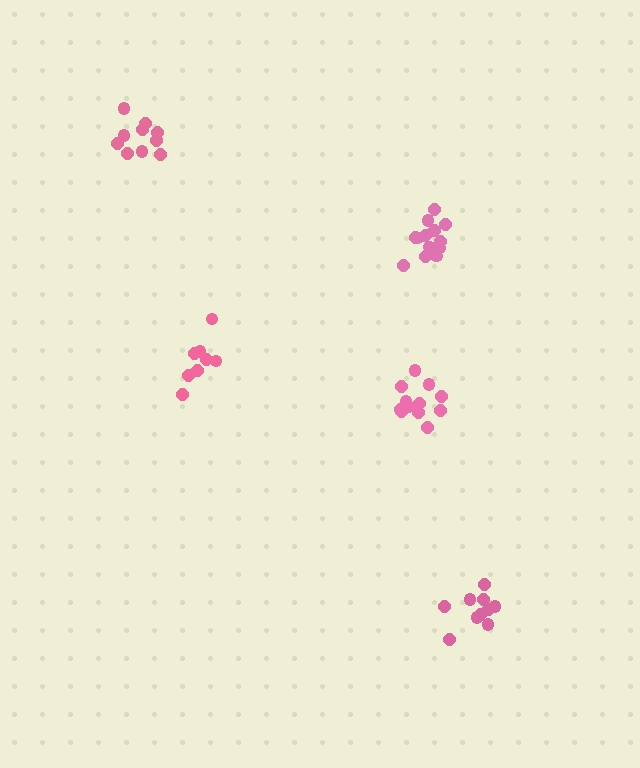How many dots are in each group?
Group 1: 13 dots, Group 2: 10 dots, Group 3: 10 dots, Group 4: 12 dots, Group 5: 8 dots (53 total).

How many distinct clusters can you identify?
There are 5 distinct clusters.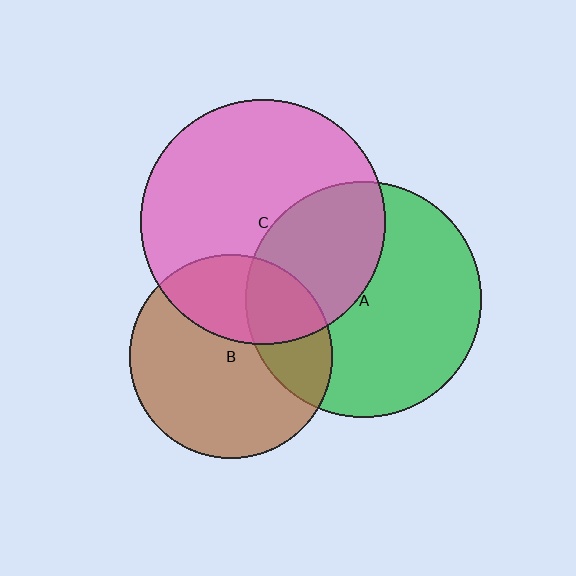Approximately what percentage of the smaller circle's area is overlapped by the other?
Approximately 25%.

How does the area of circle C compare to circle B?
Approximately 1.5 times.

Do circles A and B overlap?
Yes.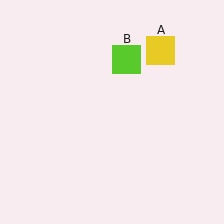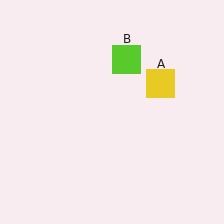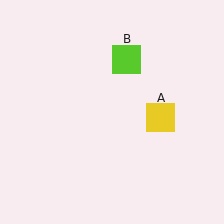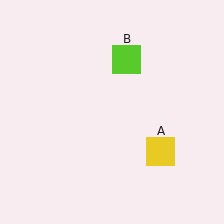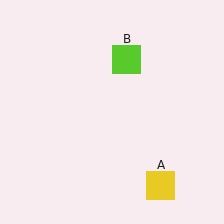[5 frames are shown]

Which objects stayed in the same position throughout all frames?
Lime square (object B) remained stationary.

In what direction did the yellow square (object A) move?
The yellow square (object A) moved down.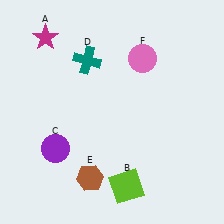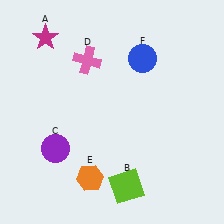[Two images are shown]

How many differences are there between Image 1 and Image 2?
There are 3 differences between the two images.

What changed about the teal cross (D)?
In Image 1, D is teal. In Image 2, it changed to pink.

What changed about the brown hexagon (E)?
In Image 1, E is brown. In Image 2, it changed to orange.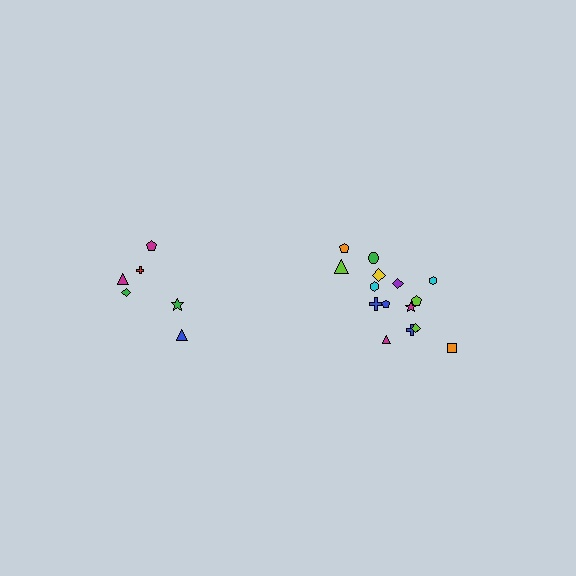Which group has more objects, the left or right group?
The right group.